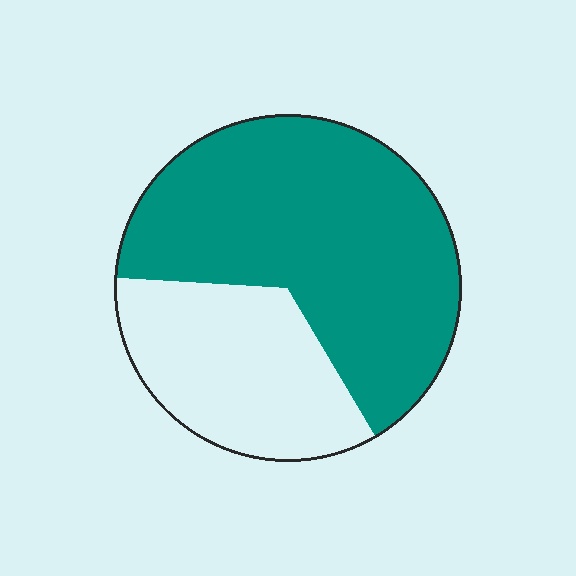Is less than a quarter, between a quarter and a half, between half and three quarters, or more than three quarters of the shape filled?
Between half and three quarters.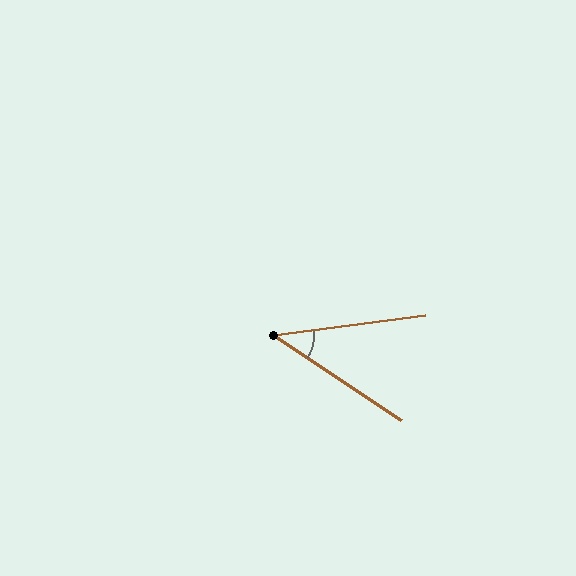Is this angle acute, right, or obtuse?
It is acute.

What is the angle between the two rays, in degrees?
Approximately 41 degrees.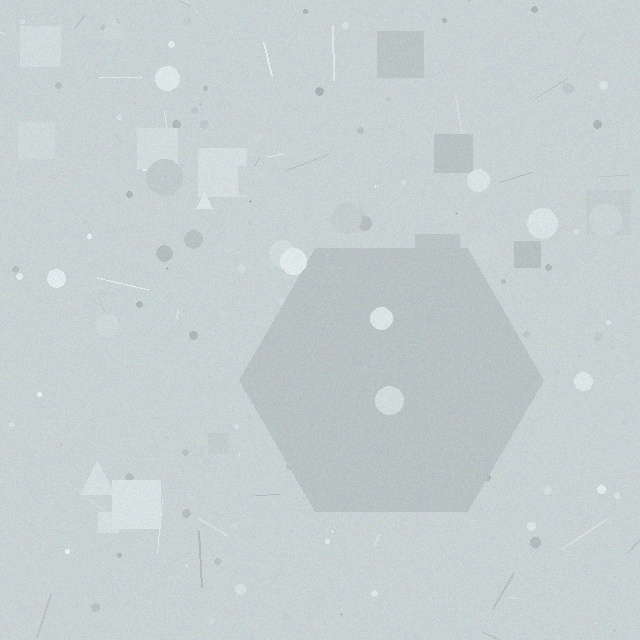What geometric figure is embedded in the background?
A hexagon is embedded in the background.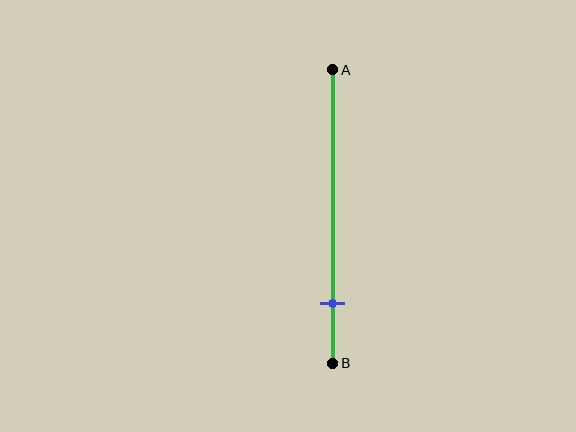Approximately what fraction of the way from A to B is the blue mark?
The blue mark is approximately 80% of the way from A to B.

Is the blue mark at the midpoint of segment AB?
No, the mark is at about 80% from A, not at the 50% midpoint.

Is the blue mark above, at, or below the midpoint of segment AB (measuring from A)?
The blue mark is below the midpoint of segment AB.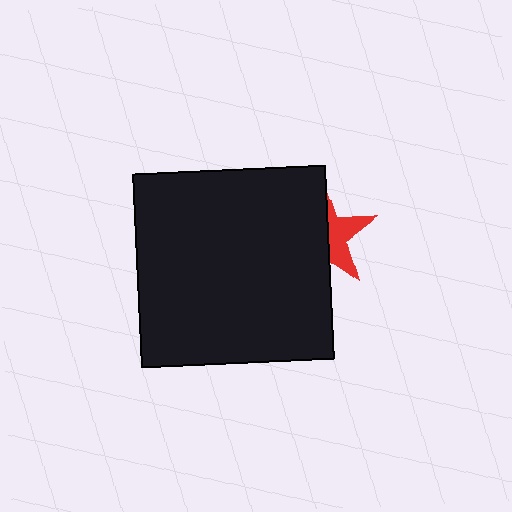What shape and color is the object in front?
The object in front is a black rectangle.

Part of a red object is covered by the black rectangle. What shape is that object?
It is a star.